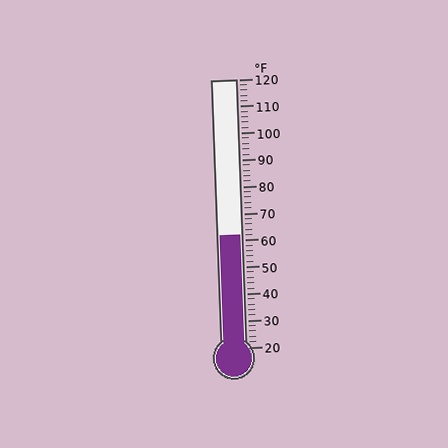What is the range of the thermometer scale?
The thermometer scale ranges from 20°F to 120°F.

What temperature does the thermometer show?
The thermometer shows approximately 62°F.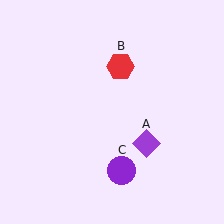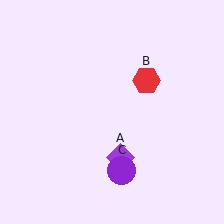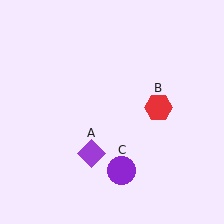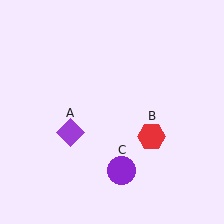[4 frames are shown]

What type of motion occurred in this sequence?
The purple diamond (object A), red hexagon (object B) rotated clockwise around the center of the scene.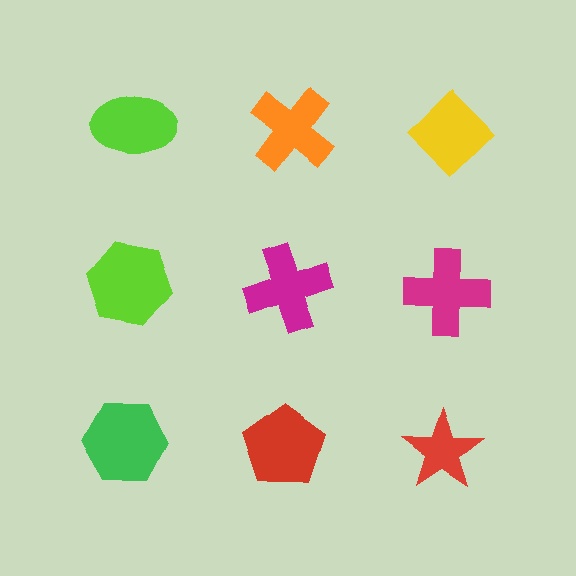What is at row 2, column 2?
A magenta cross.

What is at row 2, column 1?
A lime hexagon.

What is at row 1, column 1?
A lime ellipse.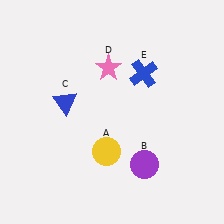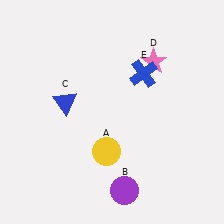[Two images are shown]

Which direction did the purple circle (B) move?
The purple circle (B) moved down.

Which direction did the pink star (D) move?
The pink star (D) moved right.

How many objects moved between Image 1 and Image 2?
2 objects moved between the two images.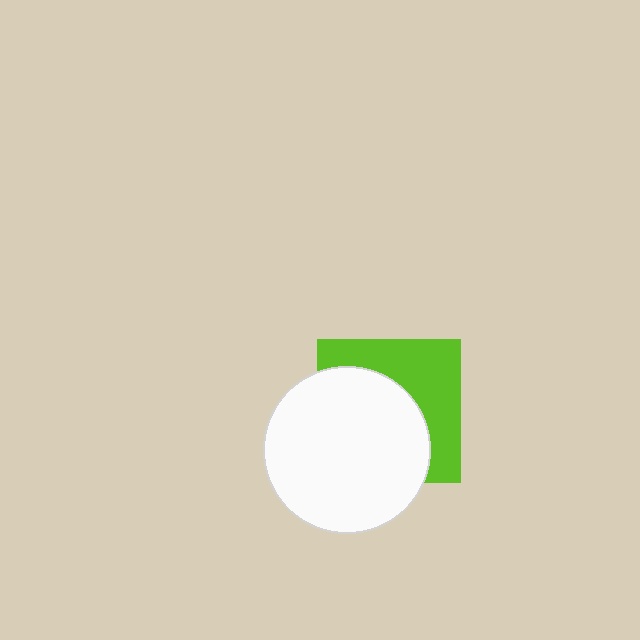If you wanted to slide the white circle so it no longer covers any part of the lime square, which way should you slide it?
Slide it toward the lower-left — that is the most direct way to separate the two shapes.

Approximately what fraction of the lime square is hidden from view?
Roughly 56% of the lime square is hidden behind the white circle.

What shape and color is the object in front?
The object in front is a white circle.